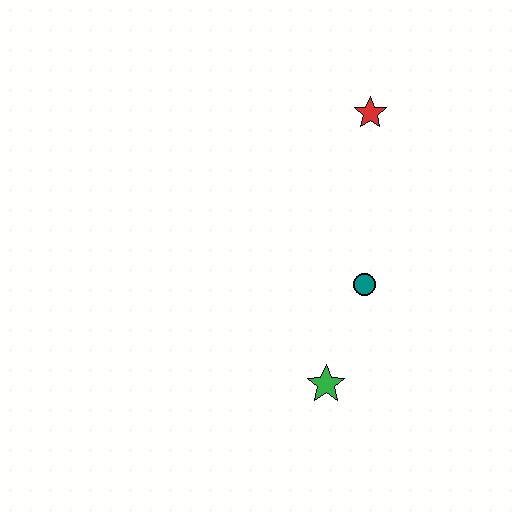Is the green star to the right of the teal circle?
No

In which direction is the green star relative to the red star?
The green star is below the red star.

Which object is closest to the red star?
The teal circle is closest to the red star.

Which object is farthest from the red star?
The green star is farthest from the red star.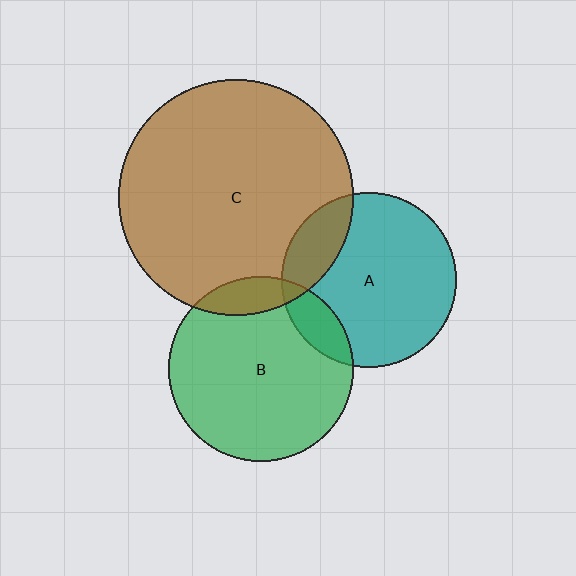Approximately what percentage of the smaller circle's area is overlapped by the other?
Approximately 15%.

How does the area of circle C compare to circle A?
Approximately 1.8 times.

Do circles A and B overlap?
Yes.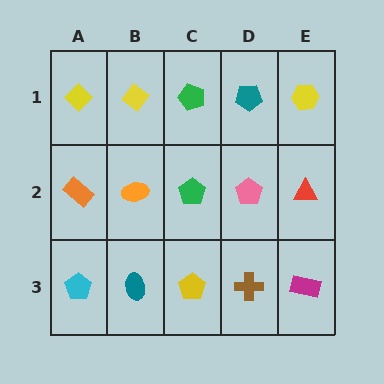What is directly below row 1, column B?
An orange ellipse.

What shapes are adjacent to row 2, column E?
A yellow hexagon (row 1, column E), a magenta rectangle (row 3, column E), a pink pentagon (row 2, column D).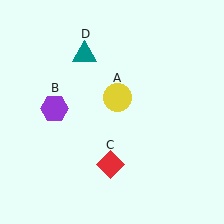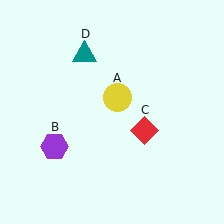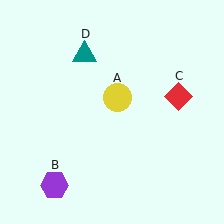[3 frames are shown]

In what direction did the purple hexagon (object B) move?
The purple hexagon (object B) moved down.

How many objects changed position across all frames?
2 objects changed position: purple hexagon (object B), red diamond (object C).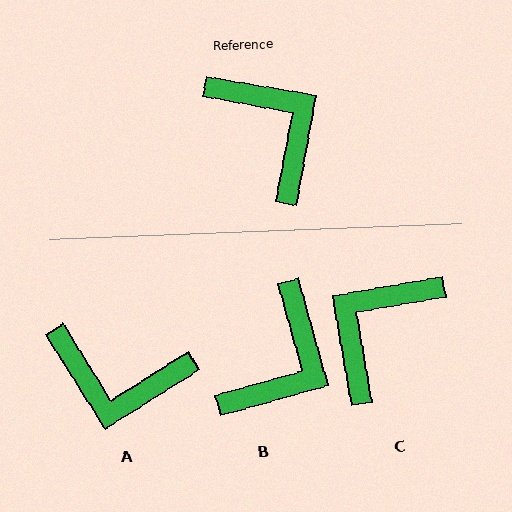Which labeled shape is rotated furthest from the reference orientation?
A, about 138 degrees away.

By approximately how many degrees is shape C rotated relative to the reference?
Approximately 110 degrees counter-clockwise.